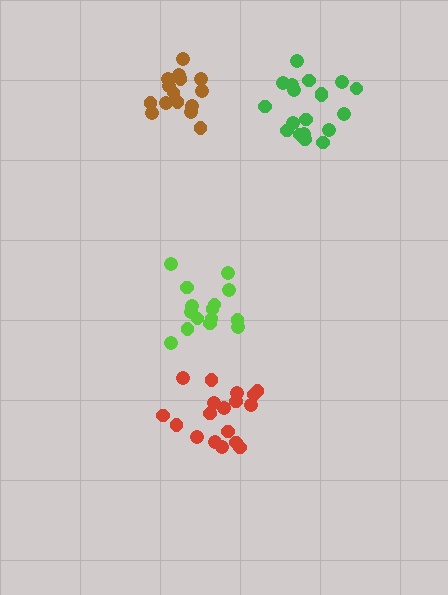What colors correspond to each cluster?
The clusters are colored: green, lime, brown, red.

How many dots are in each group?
Group 1: 19 dots, Group 2: 15 dots, Group 3: 15 dots, Group 4: 18 dots (67 total).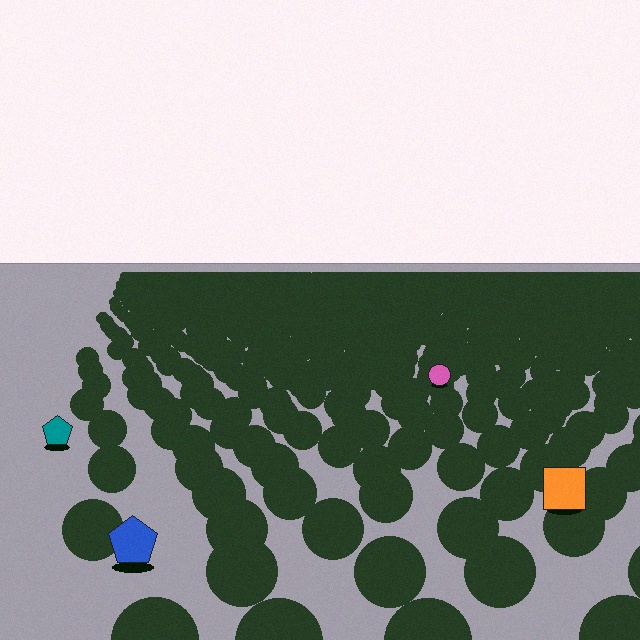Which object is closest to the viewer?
The blue pentagon is closest. The texture marks near it are larger and more spread out.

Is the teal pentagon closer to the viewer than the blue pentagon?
No. The blue pentagon is closer — you can tell from the texture gradient: the ground texture is coarser near it.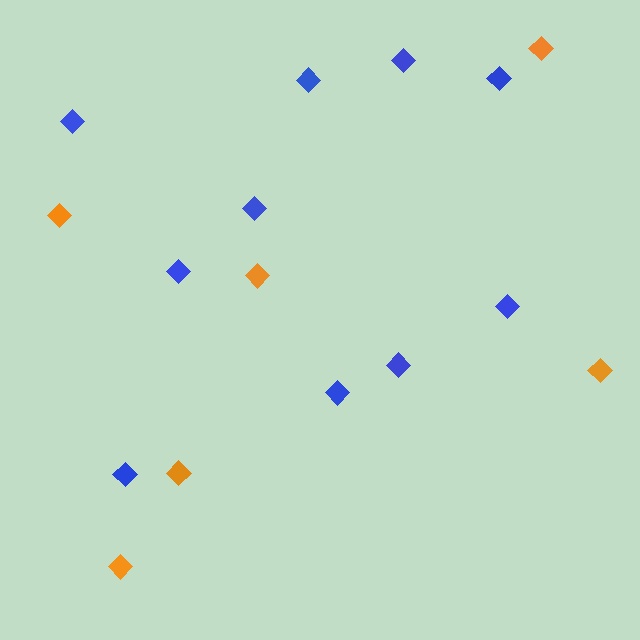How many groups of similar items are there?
There are 2 groups: one group of blue diamonds (10) and one group of orange diamonds (6).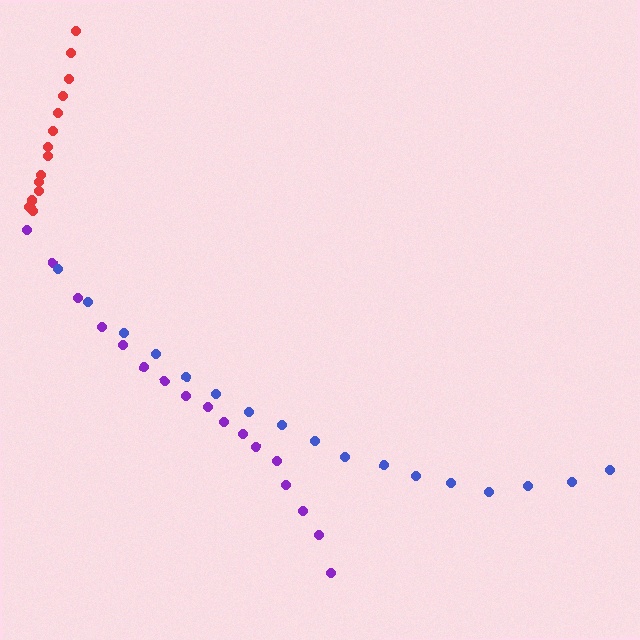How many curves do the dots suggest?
There are 3 distinct paths.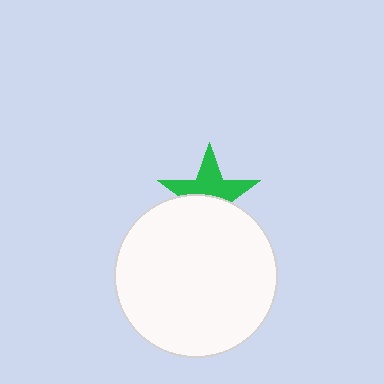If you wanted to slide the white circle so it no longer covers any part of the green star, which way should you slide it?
Slide it down — that is the most direct way to separate the two shapes.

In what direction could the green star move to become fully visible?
The green star could move up. That would shift it out from behind the white circle entirely.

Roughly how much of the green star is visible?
About half of it is visible (roughly 53%).